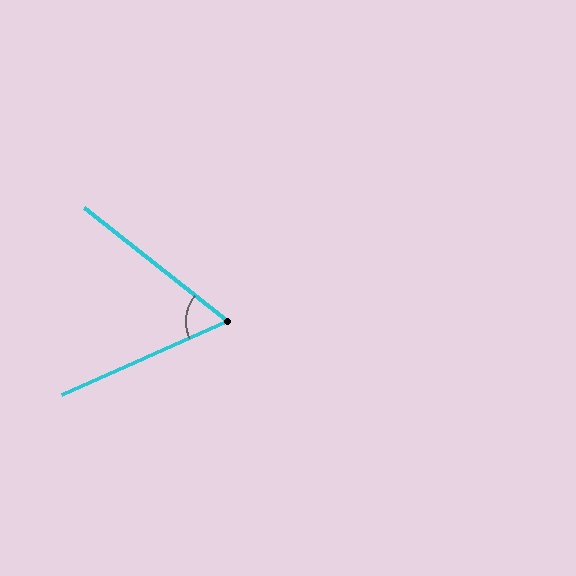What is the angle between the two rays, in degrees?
Approximately 62 degrees.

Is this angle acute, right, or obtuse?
It is acute.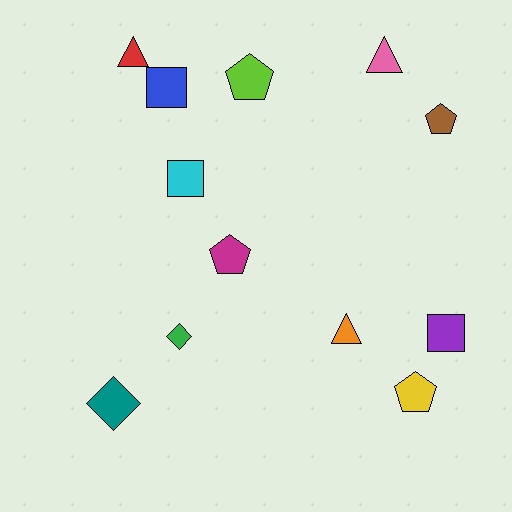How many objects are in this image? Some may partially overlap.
There are 12 objects.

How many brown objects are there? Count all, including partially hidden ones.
There is 1 brown object.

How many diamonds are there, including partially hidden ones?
There are 2 diamonds.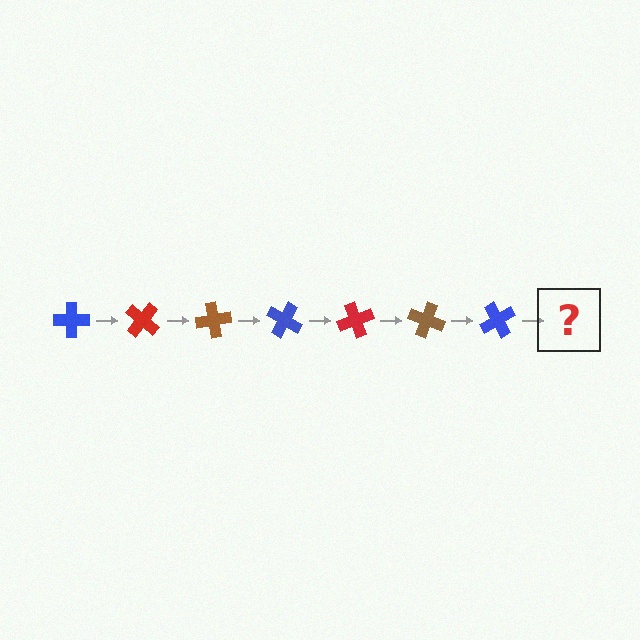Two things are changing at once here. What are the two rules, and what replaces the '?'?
The two rules are that it rotates 40 degrees each step and the color cycles through blue, red, and brown. The '?' should be a red cross, rotated 280 degrees from the start.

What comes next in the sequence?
The next element should be a red cross, rotated 280 degrees from the start.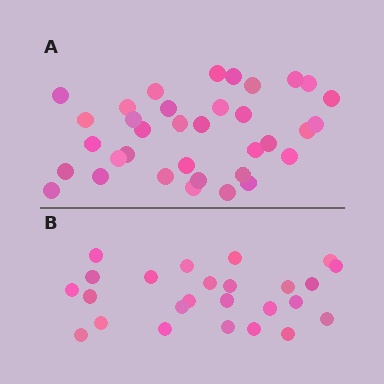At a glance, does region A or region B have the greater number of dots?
Region A (the top region) has more dots.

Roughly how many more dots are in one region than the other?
Region A has roughly 10 or so more dots than region B.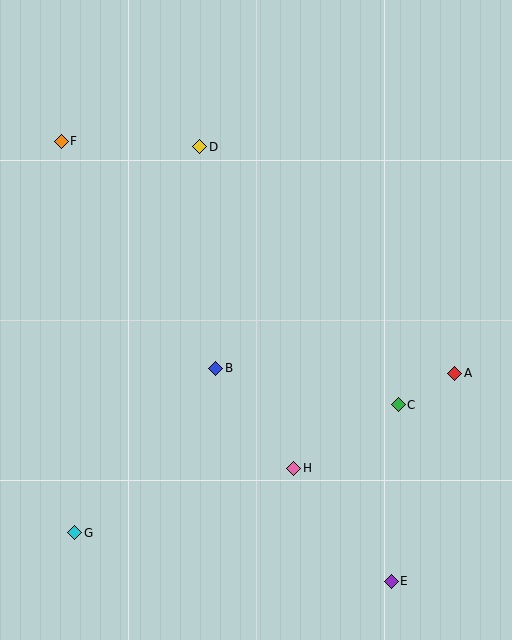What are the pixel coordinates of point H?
Point H is at (294, 468).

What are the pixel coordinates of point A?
Point A is at (455, 373).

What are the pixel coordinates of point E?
Point E is at (391, 581).